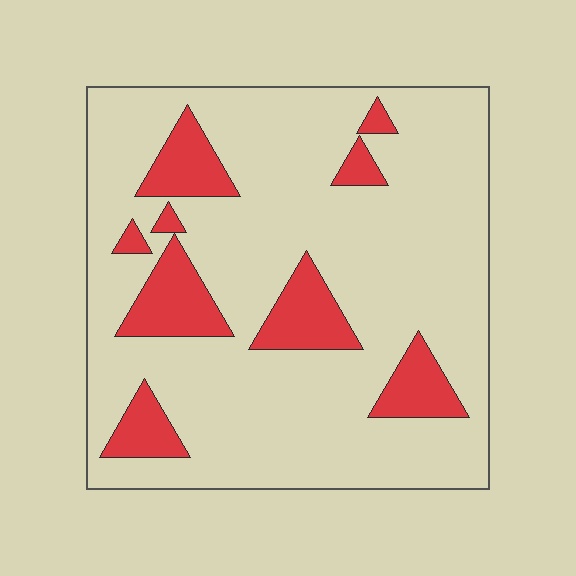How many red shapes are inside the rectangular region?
9.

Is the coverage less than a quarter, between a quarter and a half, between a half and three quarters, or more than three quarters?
Less than a quarter.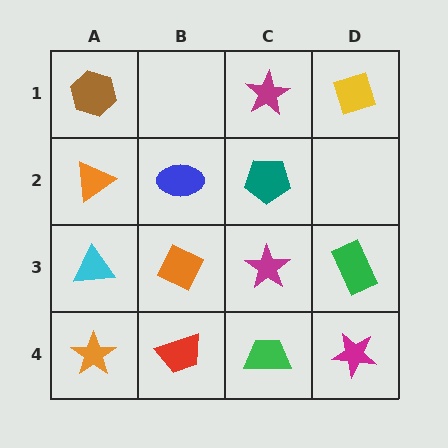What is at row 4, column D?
A magenta star.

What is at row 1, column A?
A brown hexagon.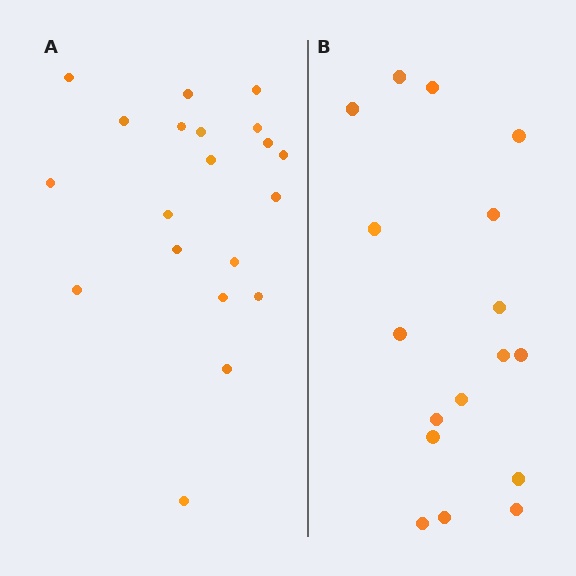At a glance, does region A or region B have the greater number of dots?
Region A (the left region) has more dots.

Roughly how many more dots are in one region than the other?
Region A has just a few more — roughly 2 or 3 more dots than region B.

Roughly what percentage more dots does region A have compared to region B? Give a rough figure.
About 20% more.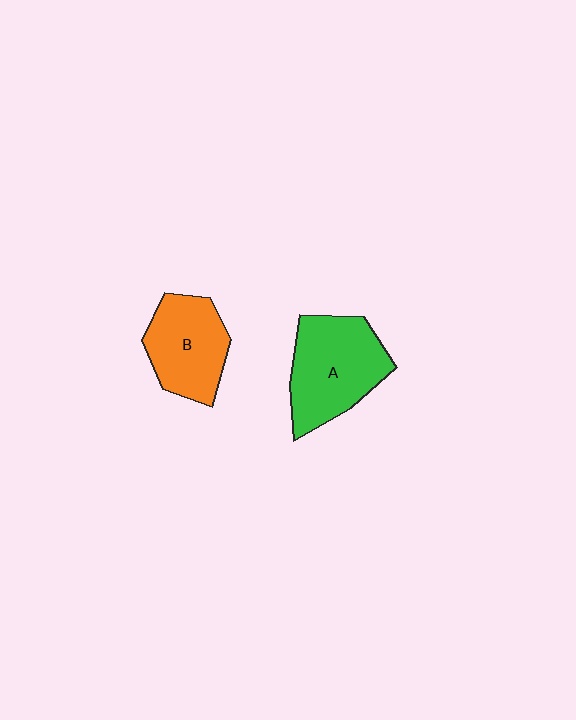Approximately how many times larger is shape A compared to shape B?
Approximately 1.2 times.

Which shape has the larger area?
Shape A (green).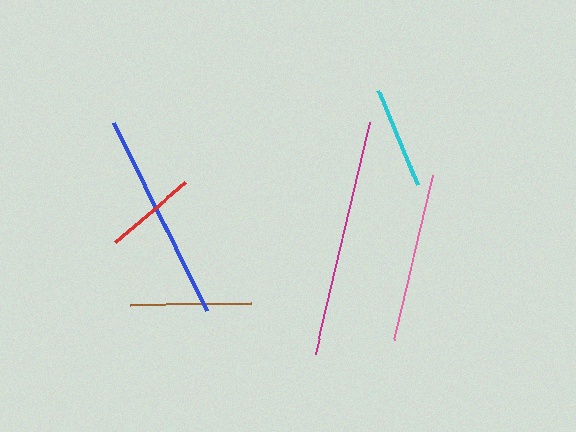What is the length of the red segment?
The red segment is approximately 92 pixels long.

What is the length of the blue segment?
The blue segment is approximately 210 pixels long.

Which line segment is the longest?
The magenta line is the longest at approximately 238 pixels.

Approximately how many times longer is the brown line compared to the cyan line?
The brown line is approximately 1.2 times the length of the cyan line.